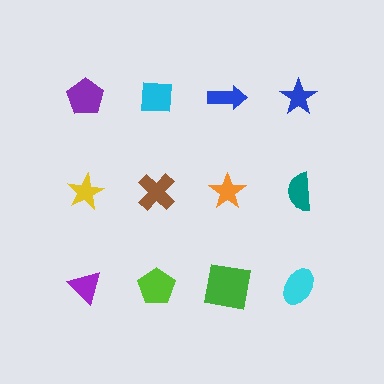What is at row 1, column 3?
A blue arrow.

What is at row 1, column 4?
A blue star.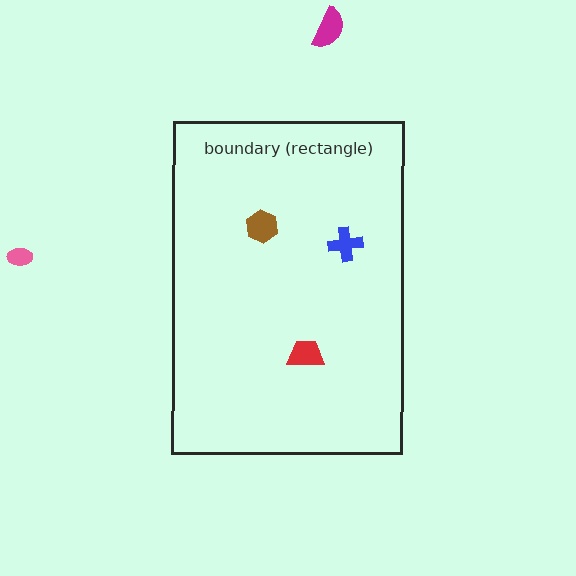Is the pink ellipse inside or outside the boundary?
Outside.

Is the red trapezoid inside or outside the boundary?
Inside.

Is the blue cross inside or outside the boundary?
Inside.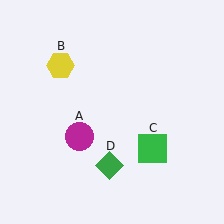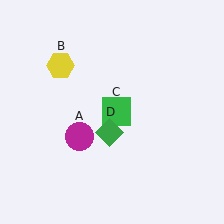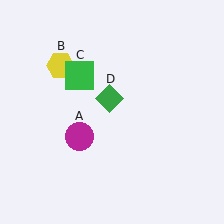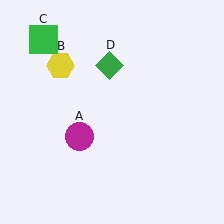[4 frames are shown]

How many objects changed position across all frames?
2 objects changed position: green square (object C), green diamond (object D).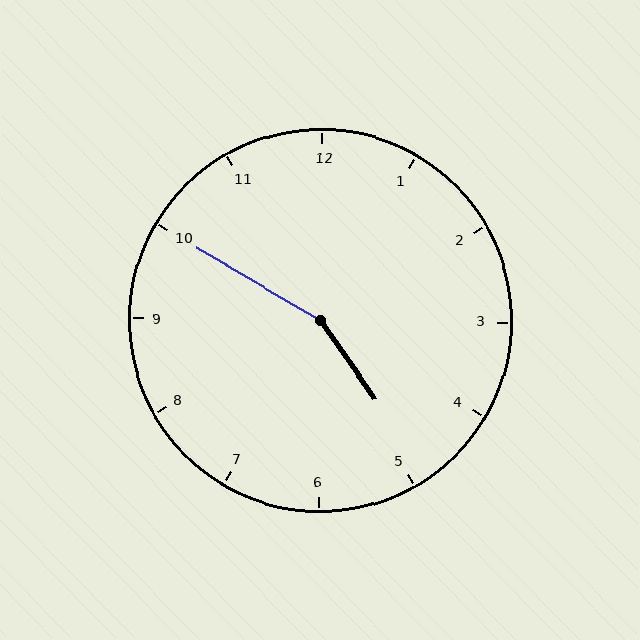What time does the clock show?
4:50.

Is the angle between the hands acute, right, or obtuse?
It is obtuse.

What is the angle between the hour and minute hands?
Approximately 155 degrees.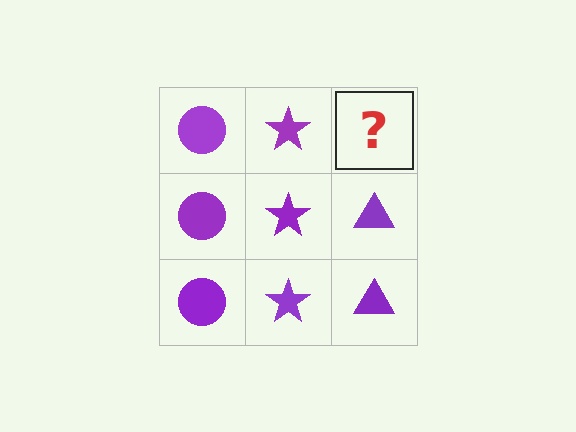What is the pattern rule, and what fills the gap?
The rule is that each column has a consistent shape. The gap should be filled with a purple triangle.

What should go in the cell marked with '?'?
The missing cell should contain a purple triangle.